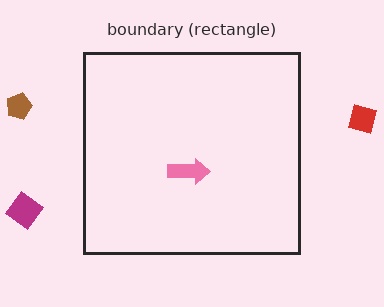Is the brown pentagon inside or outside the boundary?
Outside.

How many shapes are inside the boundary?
1 inside, 3 outside.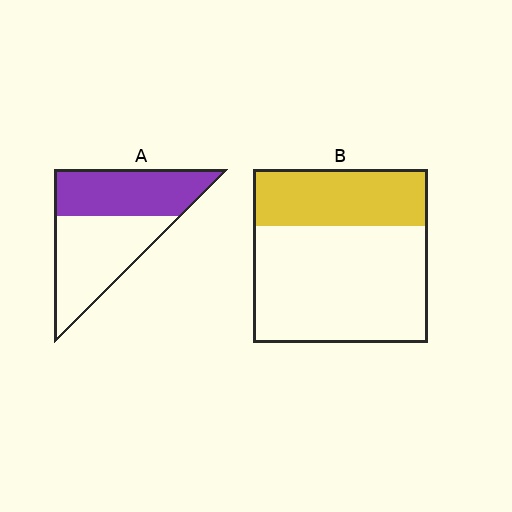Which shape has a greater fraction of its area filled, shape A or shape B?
Shape A.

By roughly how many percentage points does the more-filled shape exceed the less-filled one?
By roughly 15 percentage points (A over B).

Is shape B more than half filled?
No.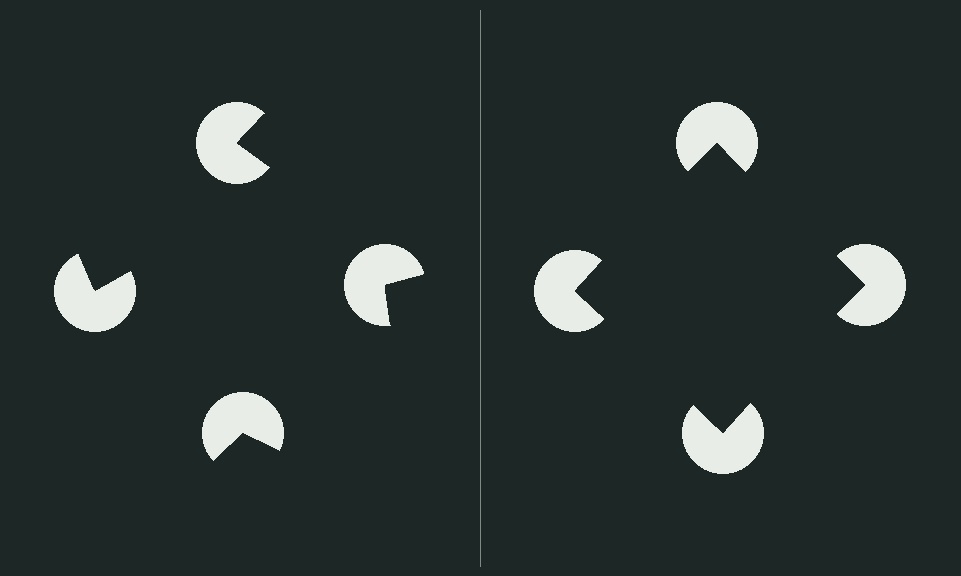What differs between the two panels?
The pac-man discs are positioned identically on both sides; only the wedge orientations differ. On the right they align to a square; on the left they are misaligned.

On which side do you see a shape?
An illusory square appears on the right side. On the left side the wedge cuts are rotated, so no coherent shape forms.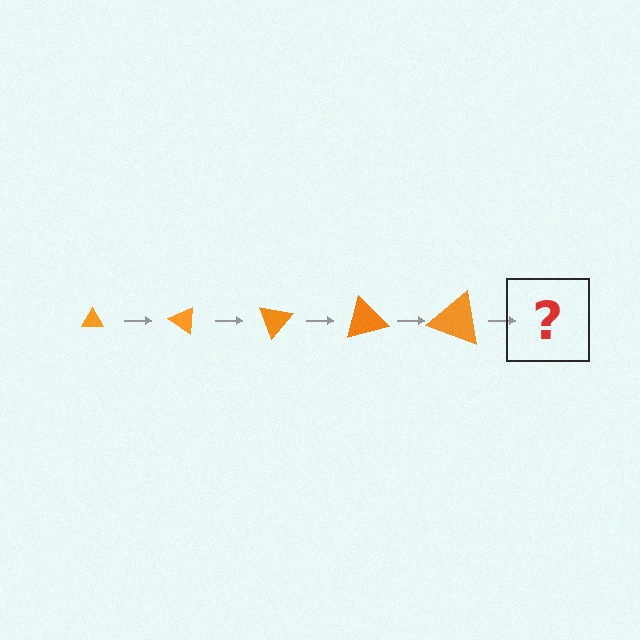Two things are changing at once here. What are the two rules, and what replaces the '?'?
The two rules are that the triangle grows larger each step and it rotates 35 degrees each step. The '?' should be a triangle, larger than the previous one and rotated 175 degrees from the start.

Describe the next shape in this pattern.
It should be a triangle, larger than the previous one and rotated 175 degrees from the start.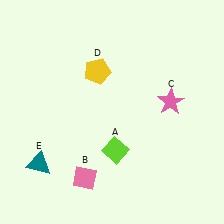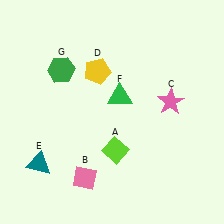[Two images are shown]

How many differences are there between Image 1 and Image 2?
There are 2 differences between the two images.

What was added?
A green triangle (F), a green hexagon (G) were added in Image 2.